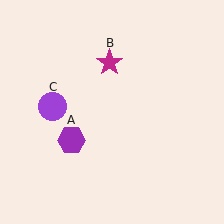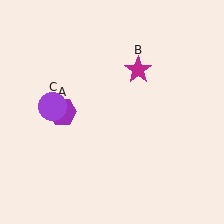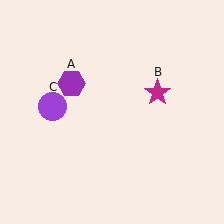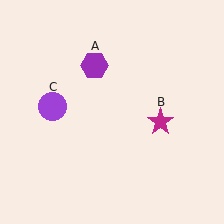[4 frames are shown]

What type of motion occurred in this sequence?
The purple hexagon (object A), magenta star (object B) rotated clockwise around the center of the scene.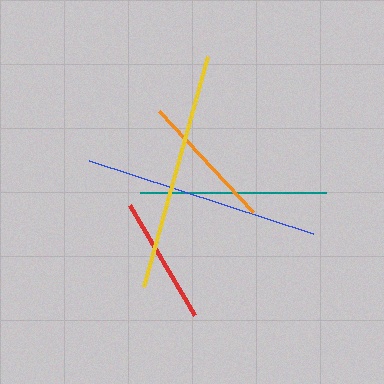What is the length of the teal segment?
The teal segment is approximately 187 pixels long.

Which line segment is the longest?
The yellow line is the longest at approximately 239 pixels.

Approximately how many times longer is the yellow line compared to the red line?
The yellow line is approximately 1.9 times the length of the red line.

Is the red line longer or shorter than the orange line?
The orange line is longer than the red line.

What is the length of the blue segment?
The blue segment is approximately 235 pixels long.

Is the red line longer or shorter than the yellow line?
The yellow line is longer than the red line.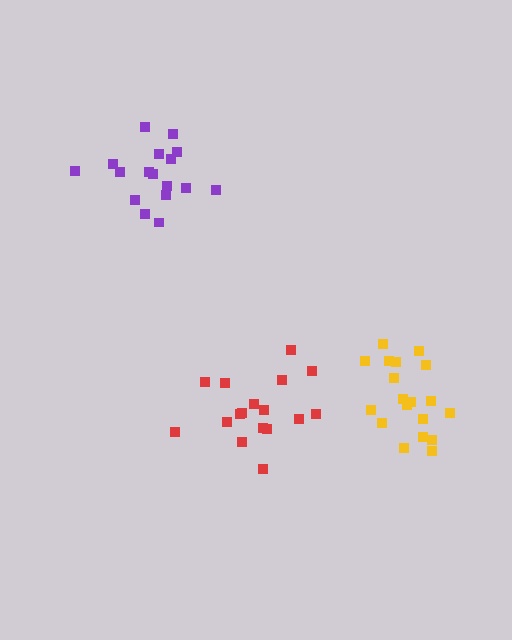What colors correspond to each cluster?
The clusters are colored: red, yellow, purple.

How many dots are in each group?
Group 1: 17 dots, Group 2: 19 dots, Group 3: 17 dots (53 total).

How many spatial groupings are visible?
There are 3 spatial groupings.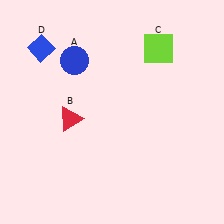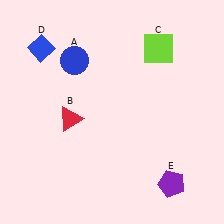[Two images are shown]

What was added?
A purple pentagon (E) was added in Image 2.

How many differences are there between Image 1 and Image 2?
There is 1 difference between the two images.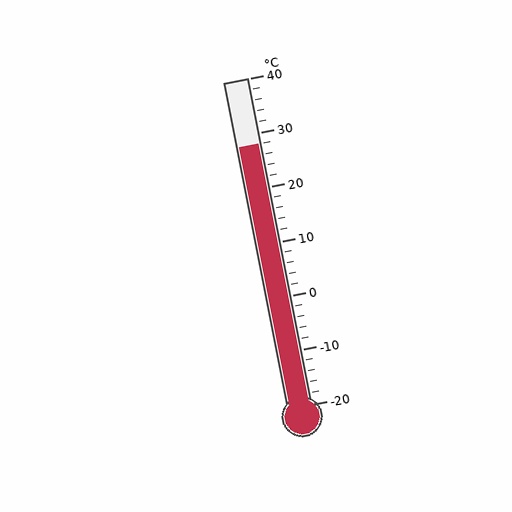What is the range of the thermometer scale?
The thermometer scale ranges from -20°C to 40°C.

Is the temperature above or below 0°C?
The temperature is above 0°C.